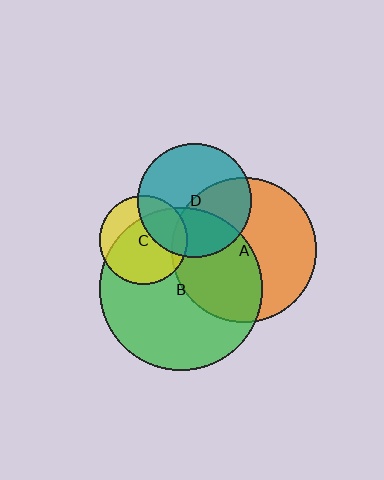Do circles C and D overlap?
Yes.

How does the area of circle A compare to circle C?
Approximately 2.7 times.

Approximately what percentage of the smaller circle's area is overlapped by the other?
Approximately 30%.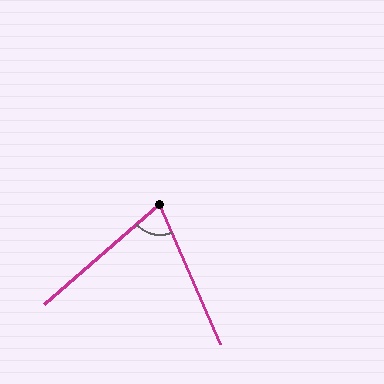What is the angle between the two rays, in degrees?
Approximately 73 degrees.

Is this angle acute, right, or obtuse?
It is acute.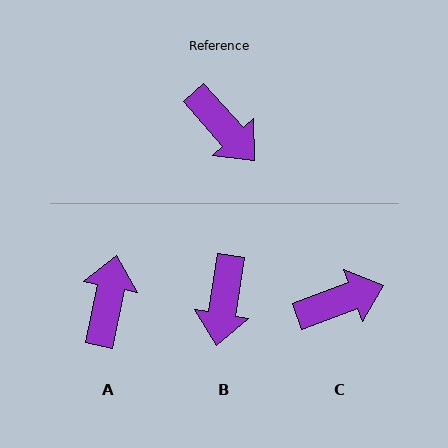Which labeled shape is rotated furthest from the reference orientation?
A, about 127 degrees away.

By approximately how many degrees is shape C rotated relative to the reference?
Approximately 68 degrees counter-clockwise.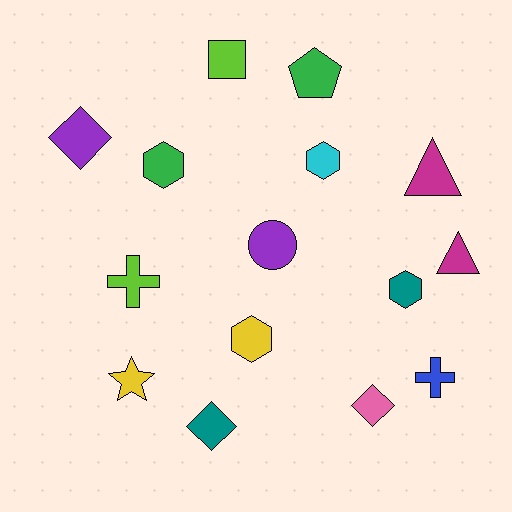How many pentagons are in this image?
There is 1 pentagon.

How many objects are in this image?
There are 15 objects.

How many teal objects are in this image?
There are 2 teal objects.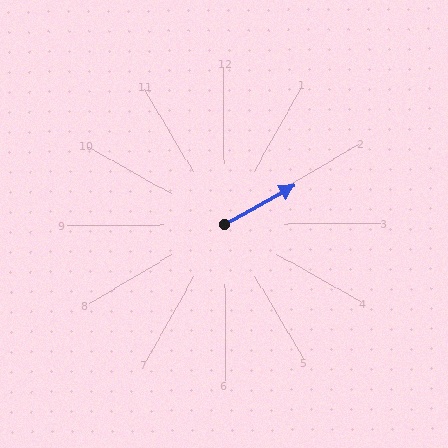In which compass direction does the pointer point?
Northeast.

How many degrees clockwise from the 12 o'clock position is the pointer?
Approximately 61 degrees.